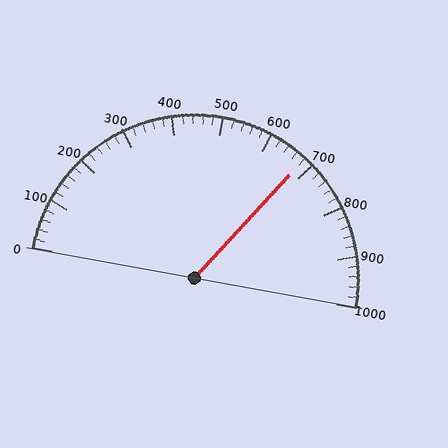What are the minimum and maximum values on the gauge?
The gauge ranges from 0 to 1000.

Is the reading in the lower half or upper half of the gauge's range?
The reading is in the upper half of the range (0 to 1000).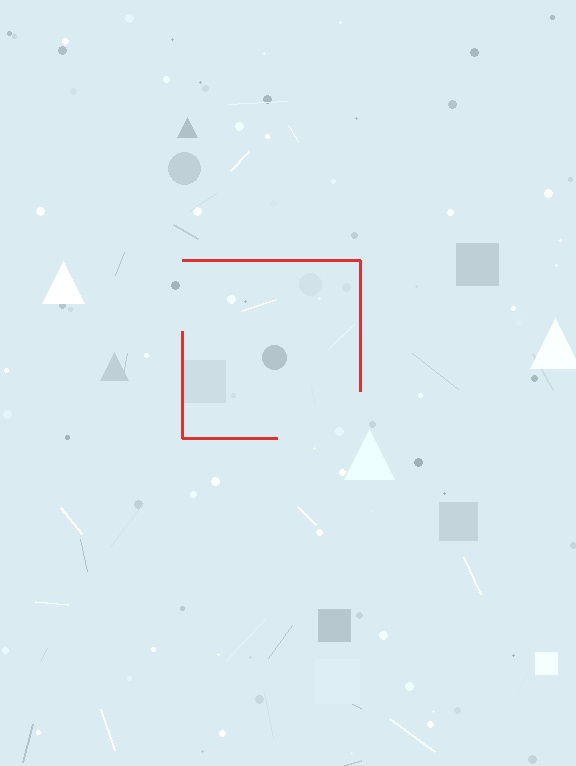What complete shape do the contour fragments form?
The contour fragments form a square.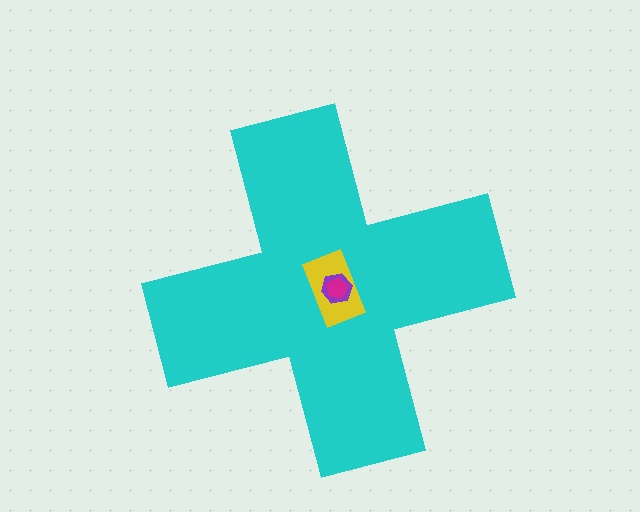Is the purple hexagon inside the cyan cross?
Yes.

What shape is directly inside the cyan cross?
The yellow rectangle.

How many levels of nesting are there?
4.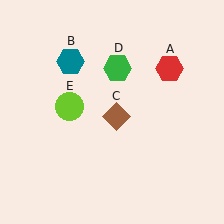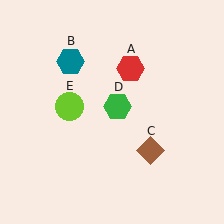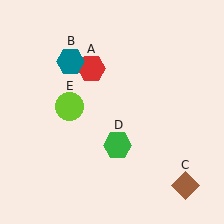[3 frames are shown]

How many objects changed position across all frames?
3 objects changed position: red hexagon (object A), brown diamond (object C), green hexagon (object D).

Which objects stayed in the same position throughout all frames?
Teal hexagon (object B) and lime circle (object E) remained stationary.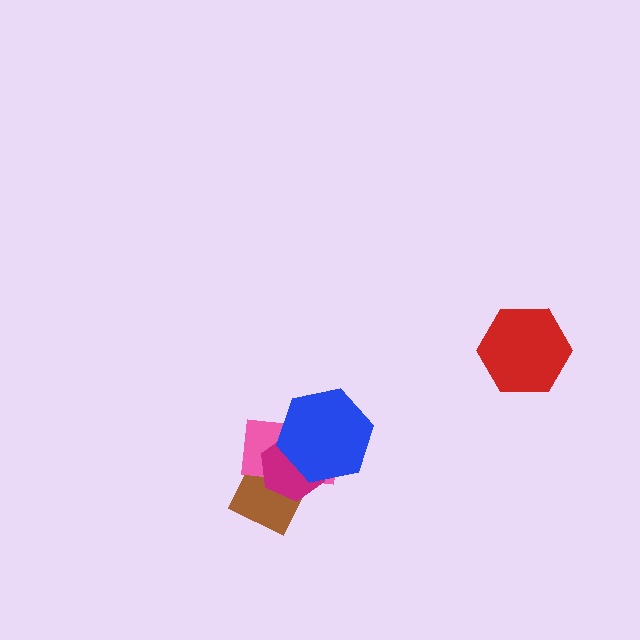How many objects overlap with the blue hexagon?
3 objects overlap with the blue hexagon.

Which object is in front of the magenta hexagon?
The blue hexagon is in front of the magenta hexagon.